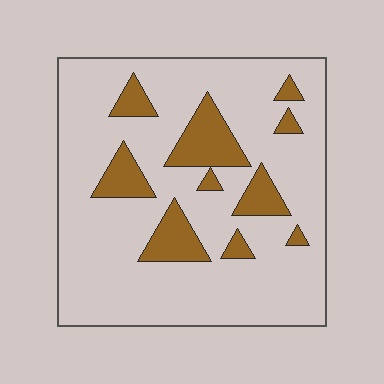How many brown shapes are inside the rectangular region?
10.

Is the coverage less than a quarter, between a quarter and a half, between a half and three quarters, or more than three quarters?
Less than a quarter.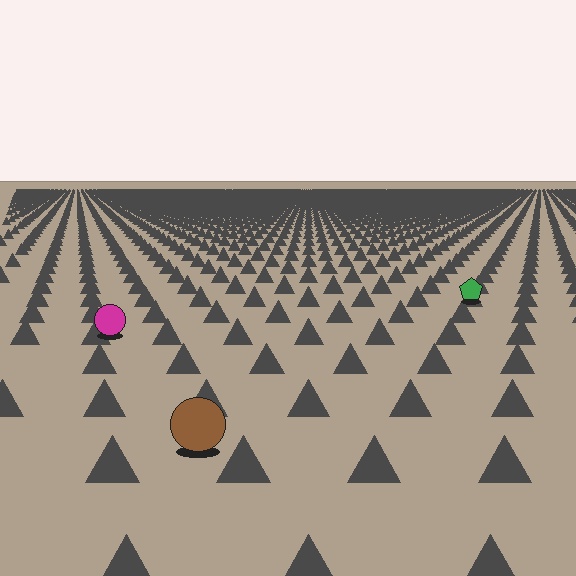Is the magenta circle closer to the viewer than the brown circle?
No. The brown circle is closer — you can tell from the texture gradient: the ground texture is coarser near it.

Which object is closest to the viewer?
The brown circle is closest. The texture marks near it are larger and more spread out.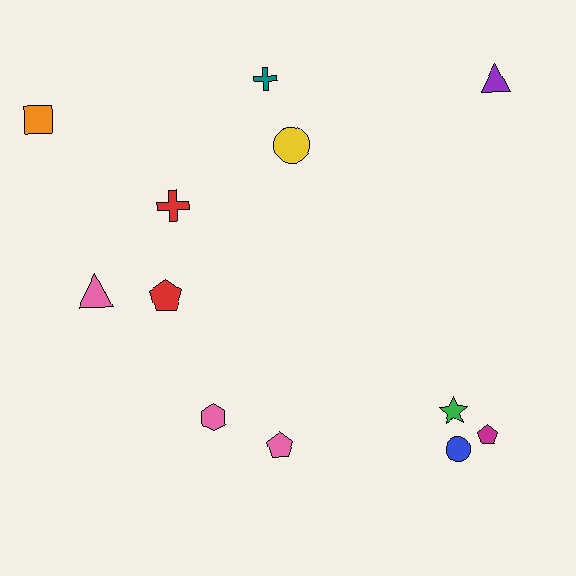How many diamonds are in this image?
There are no diamonds.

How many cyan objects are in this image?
There are no cyan objects.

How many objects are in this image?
There are 12 objects.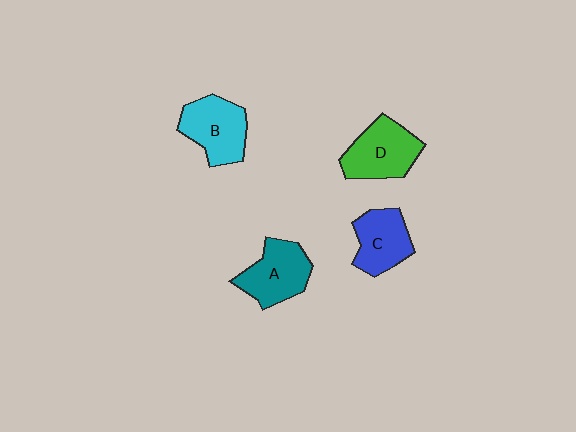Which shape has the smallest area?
Shape C (blue).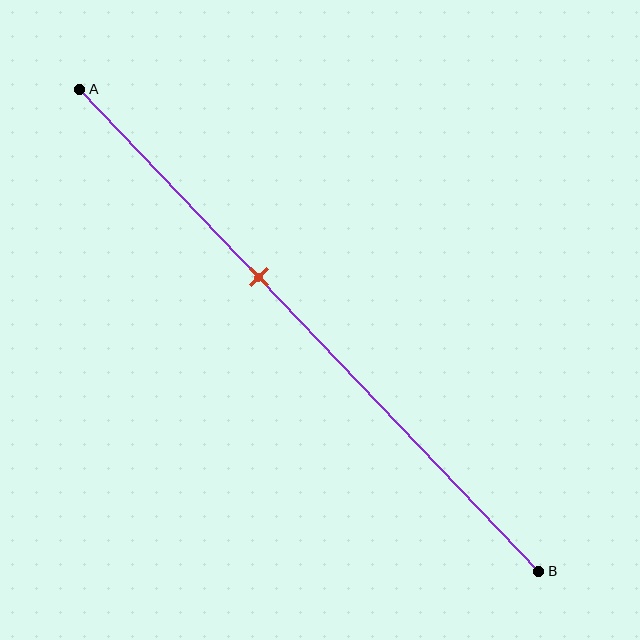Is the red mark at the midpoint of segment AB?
No, the mark is at about 40% from A, not at the 50% midpoint.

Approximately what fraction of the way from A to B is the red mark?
The red mark is approximately 40% of the way from A to B.